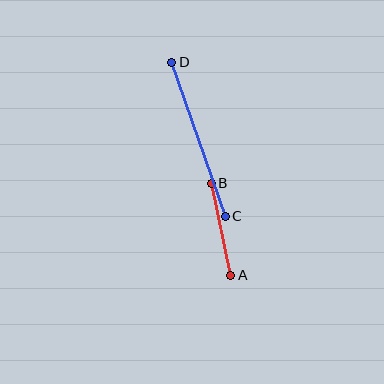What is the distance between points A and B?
The distance is approximately 94 pixels.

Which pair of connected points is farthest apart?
Points C and D are farthest apart.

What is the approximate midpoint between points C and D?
The midpoint is at approximately (199, 139) pixels.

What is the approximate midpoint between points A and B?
The midpoint is at approximately (221, 229) pixels.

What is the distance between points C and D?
The distance is approximately 163 pixels.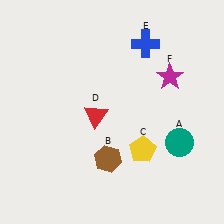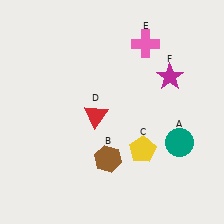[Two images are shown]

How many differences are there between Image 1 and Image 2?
There is 1 difference between the two images.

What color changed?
The cross (E) changed from blue in Image 1 to pink in Image 2.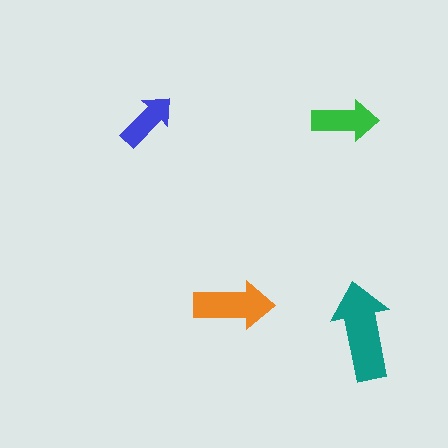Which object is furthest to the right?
The teal arrow is rightmost.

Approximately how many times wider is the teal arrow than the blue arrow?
About 1.5 times wider.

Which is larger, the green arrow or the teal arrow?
The teal one.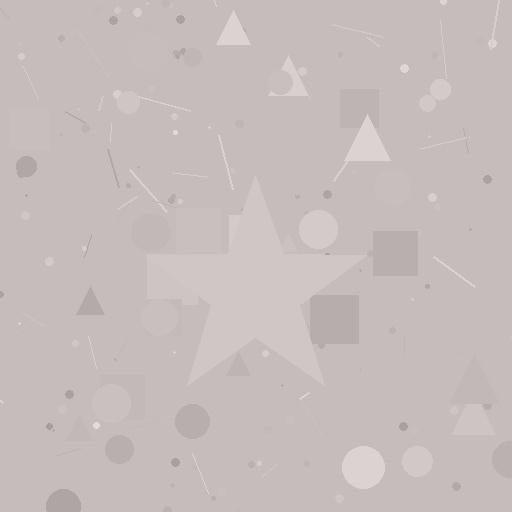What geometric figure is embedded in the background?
A star is embedded in the background.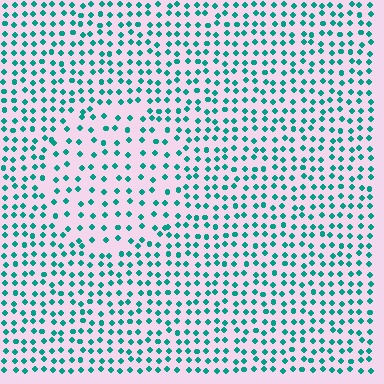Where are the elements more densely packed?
The elements are more densely packed outside the circle boundary.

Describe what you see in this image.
The image contains small teal elements arranged at two different densities. A circle-shaped region is visible where the elements are less densely packed than the surrounding area.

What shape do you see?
I see a circle.